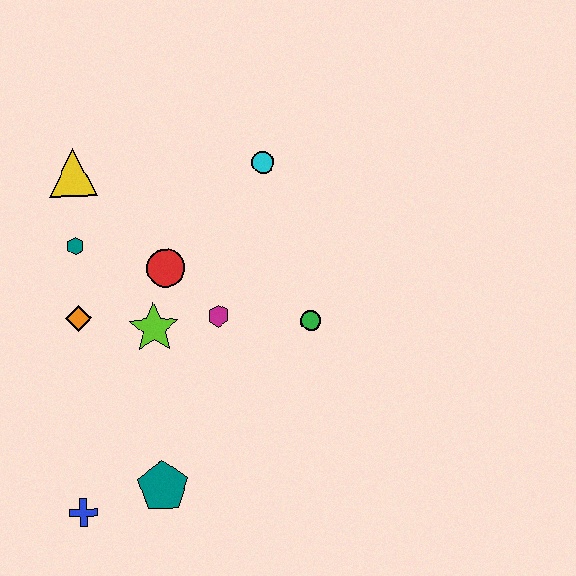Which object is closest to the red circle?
The lime star is closest to the red circle.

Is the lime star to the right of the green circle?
No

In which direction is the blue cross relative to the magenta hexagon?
The blue cross is below the magenta hexagon.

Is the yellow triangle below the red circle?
No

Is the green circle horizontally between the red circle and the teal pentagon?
No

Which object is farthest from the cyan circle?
The blue cross is farthest from the cyan circle.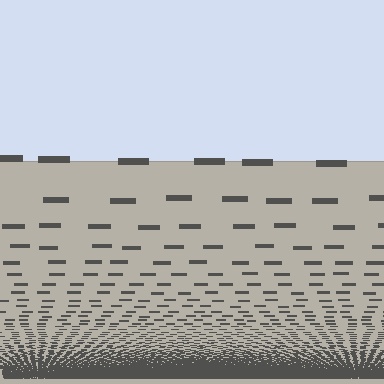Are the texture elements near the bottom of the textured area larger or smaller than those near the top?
Smaller. The gradient is inverted — elements near the bottom are smaller and denser.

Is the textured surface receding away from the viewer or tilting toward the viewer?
The surface appears to tilt toward the viewer. Texture elements get larger and sparser toward the top.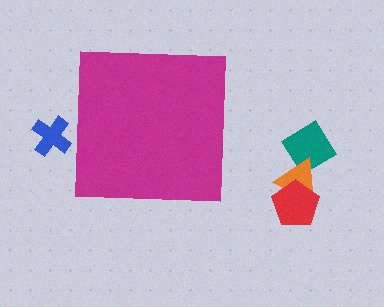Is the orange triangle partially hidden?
No, the orange triangle is fully visible.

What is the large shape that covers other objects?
A magenta square.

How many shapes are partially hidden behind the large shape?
1 shape is partially hidden.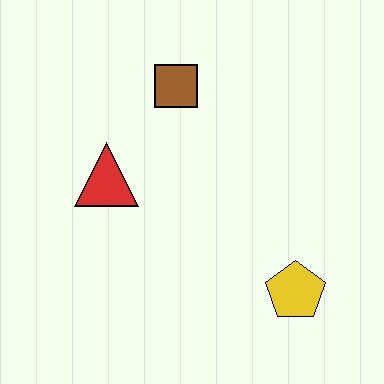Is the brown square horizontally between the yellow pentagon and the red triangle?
Yes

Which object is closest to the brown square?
The red triangle is closest to the brown square.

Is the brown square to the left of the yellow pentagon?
Yes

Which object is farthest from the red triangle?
The yellow pentagon is farthest from the red triangle.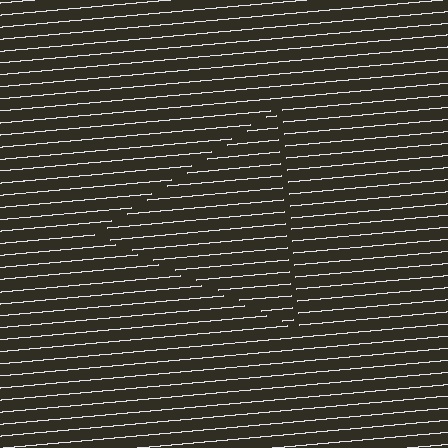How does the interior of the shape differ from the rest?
The interior of the shape contains the same grating, shifted by half a period — the contour is defined by the phase discontinuity where line-ends from the inner and outer gratings abut.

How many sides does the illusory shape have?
3 sides — the line-ends trace a triangle.